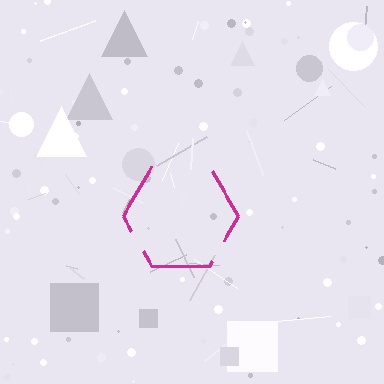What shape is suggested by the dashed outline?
The dashed outline suggests a hexagon.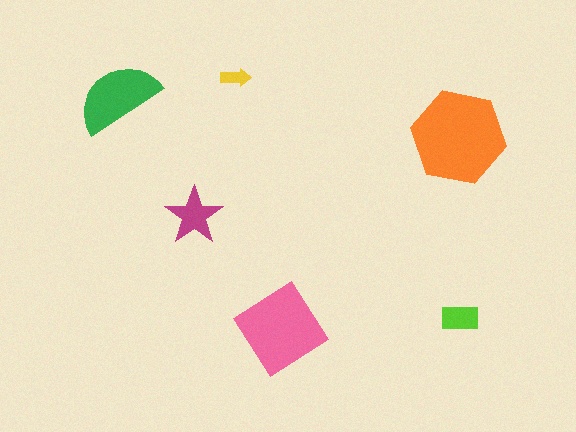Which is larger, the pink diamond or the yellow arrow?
The pink diamond.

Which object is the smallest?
The yellow arrow.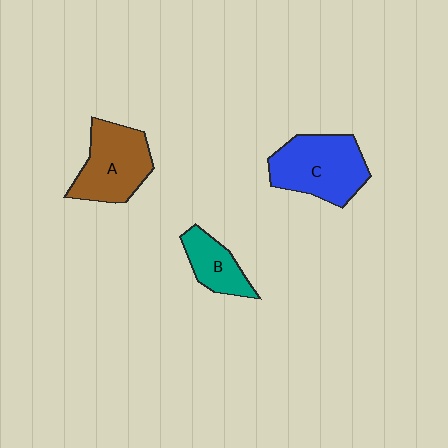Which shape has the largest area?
Shape C (blue).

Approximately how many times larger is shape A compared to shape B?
Approximately 1.7 times.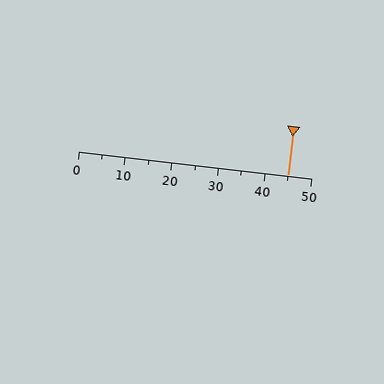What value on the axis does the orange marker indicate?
The marker indicates approximately 45.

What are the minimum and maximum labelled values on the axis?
The axis runs from 0 to 50.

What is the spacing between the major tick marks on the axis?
The major ticks are spaced 10 apart.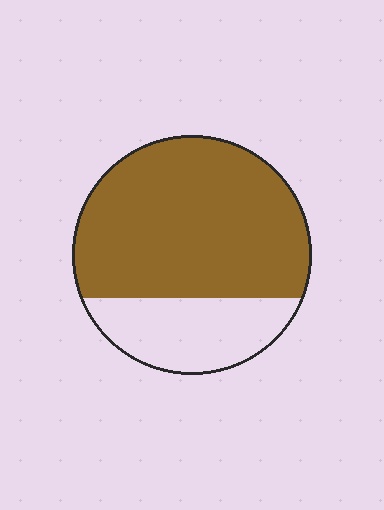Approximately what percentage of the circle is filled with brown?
Approximately 70%.